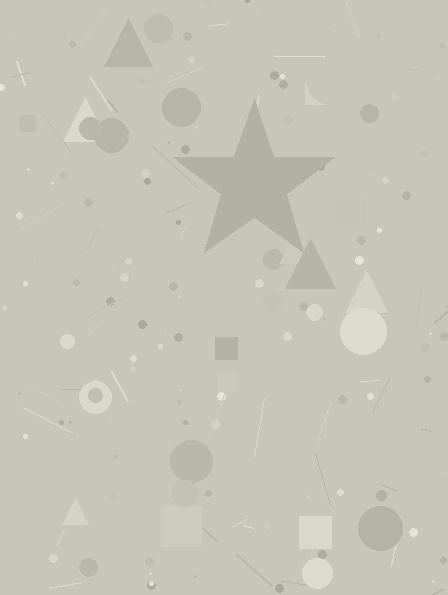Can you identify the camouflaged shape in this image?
The camouflaged shape is a star.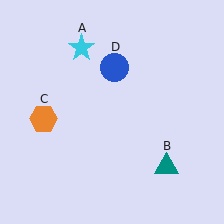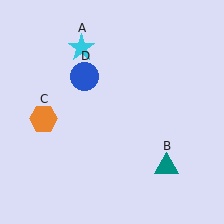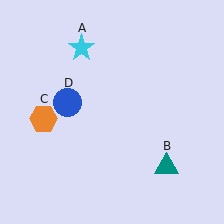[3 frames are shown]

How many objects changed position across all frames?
1 object changed position: blue circle (object D).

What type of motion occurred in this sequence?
The blue circle (object D) rotated counterclockwise around the center of the scene.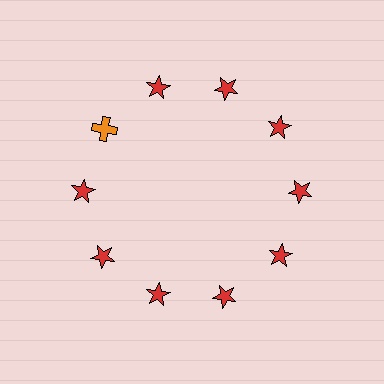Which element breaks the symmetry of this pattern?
The orange cross at roughly the 10 o'clock position breaks the symmetry. All other shapes are red stars.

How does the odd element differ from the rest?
It differs in both color (orange instead of red) and shape (cross instead of star).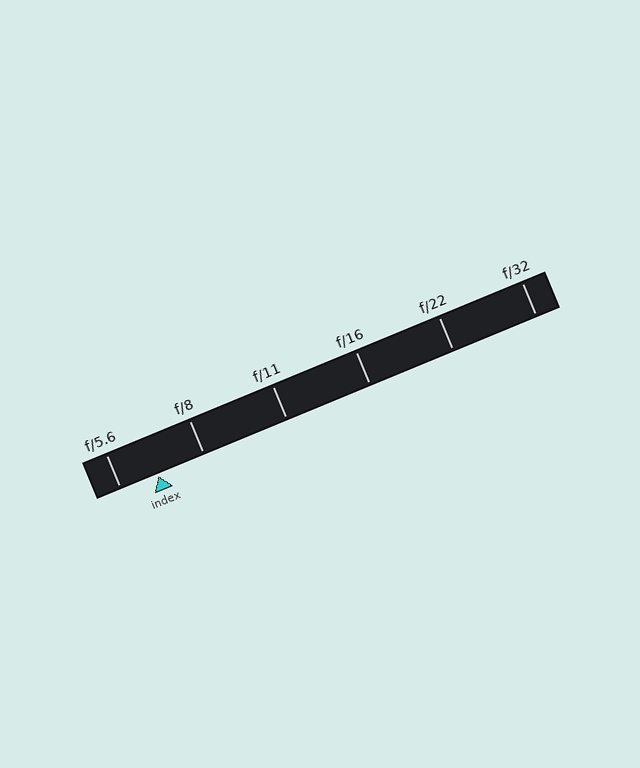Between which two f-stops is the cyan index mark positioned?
The index mark is between f/5.6 and f/8.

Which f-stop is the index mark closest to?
The index mark is closest to f/5.6.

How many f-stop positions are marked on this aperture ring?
There are 6 f-stop positions marked.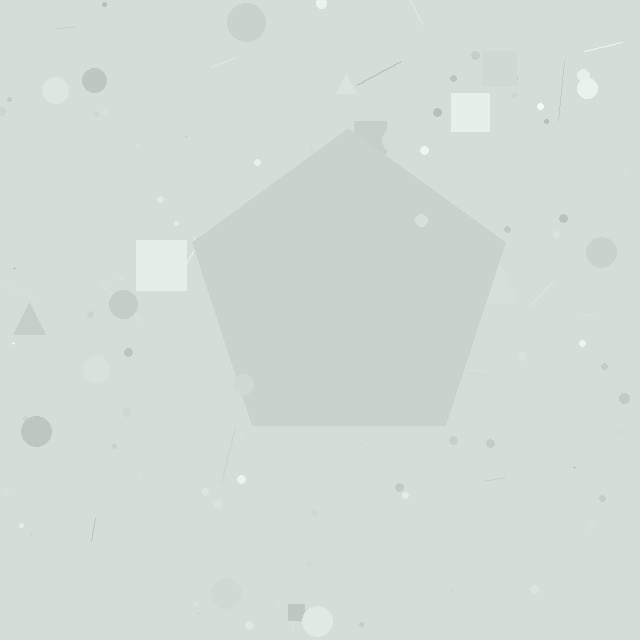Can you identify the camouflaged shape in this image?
The camouflaged shape is a pentagon.